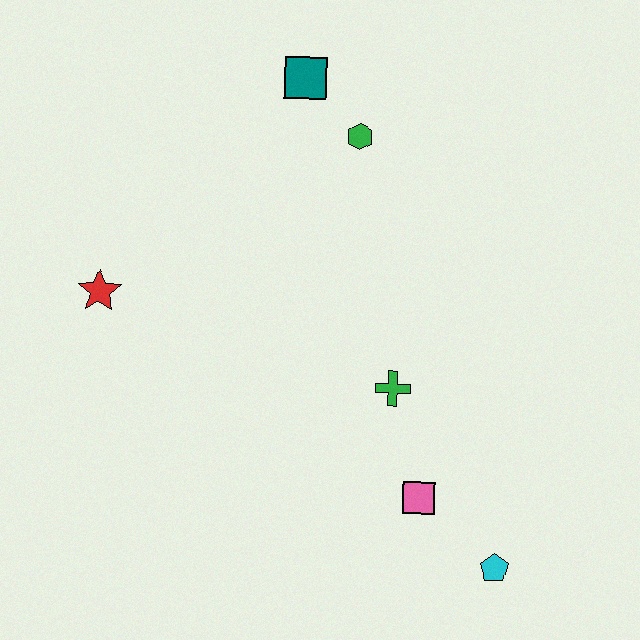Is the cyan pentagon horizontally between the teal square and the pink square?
No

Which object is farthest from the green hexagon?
The cyan pentagon is farthest from the green hexagon.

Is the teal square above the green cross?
Yes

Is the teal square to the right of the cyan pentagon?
No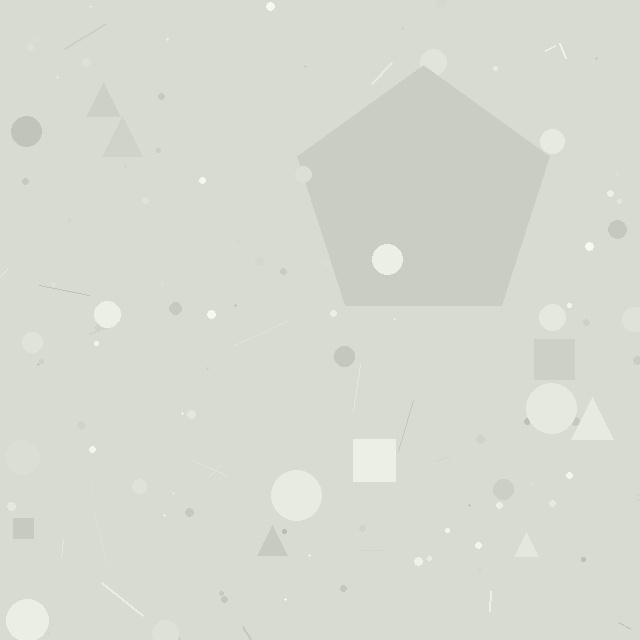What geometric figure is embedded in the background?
A pentagon is embedded in the background.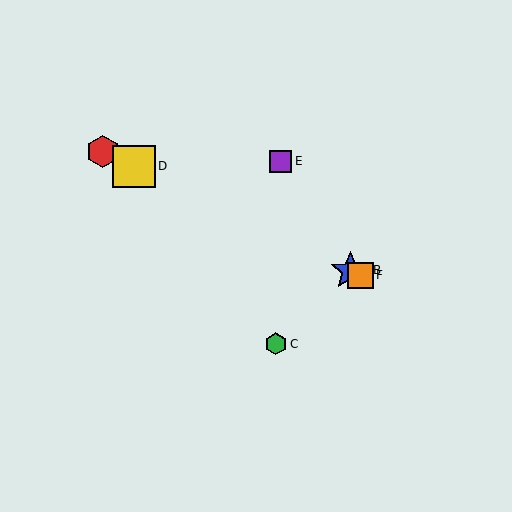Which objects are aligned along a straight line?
Objects A, B, D, F are aligned along a straight line.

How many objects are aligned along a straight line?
4 objects (A, B, D, F) are aligned along a straight line.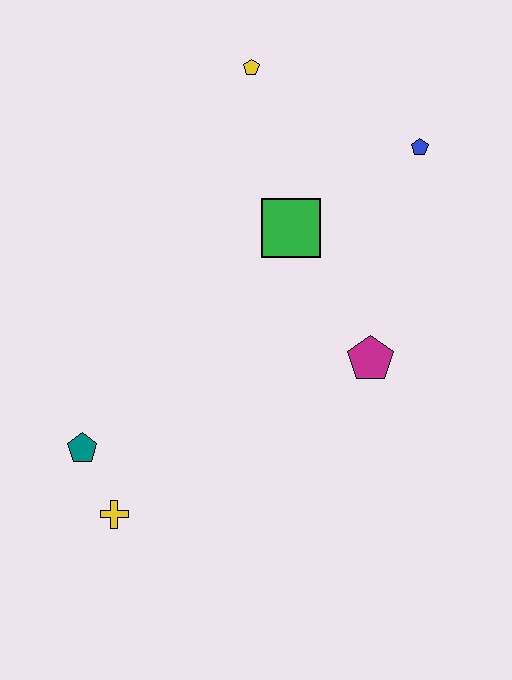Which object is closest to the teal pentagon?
The yellow cross is closest to the teal pentagon.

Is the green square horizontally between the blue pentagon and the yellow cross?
Yes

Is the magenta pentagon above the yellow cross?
Yes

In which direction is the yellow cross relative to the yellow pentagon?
The yellow cross is below the yellow pentagon.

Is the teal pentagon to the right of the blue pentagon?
No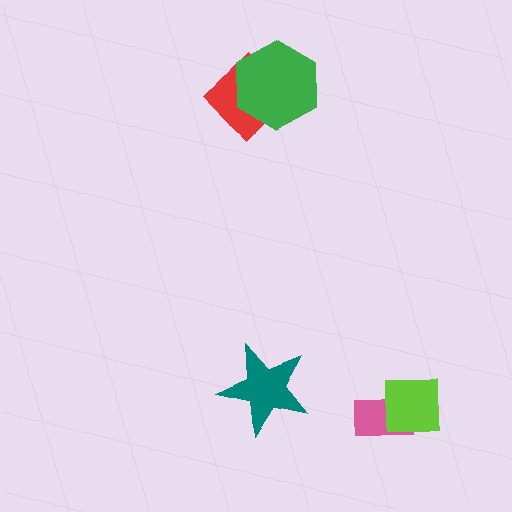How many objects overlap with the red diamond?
1 object overlaps with the red diamond.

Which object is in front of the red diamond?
The green hexagon is in front of the red diamond.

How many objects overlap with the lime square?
1 object overlaps with the lime square.